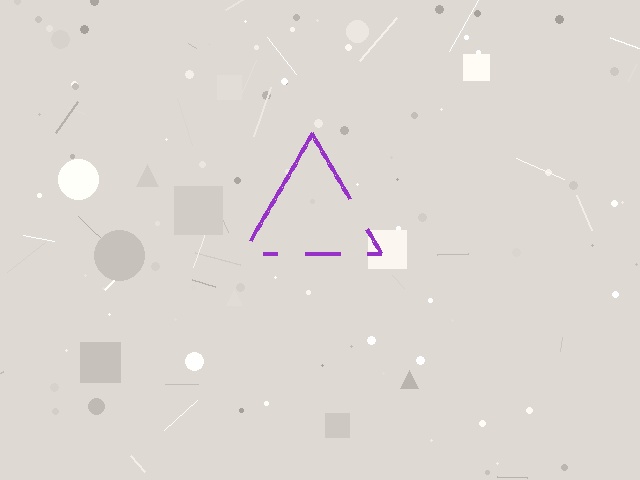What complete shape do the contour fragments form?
The contour fragments form a triangle.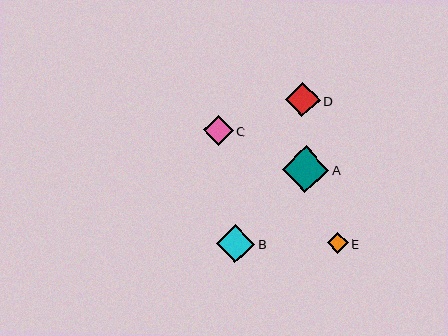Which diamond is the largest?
Diamond A is the largest with a size of approximately 46 pixels.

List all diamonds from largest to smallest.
From largest to smallest: A, B, D, C, E.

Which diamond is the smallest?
Diamond E is the smallest with a size of approximately 21 pixels.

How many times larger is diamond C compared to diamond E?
Diamond C is approximately 1.4 times the size of diamond E.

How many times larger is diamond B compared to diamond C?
Diamond B is approximately 1.3 times the size of diamond C.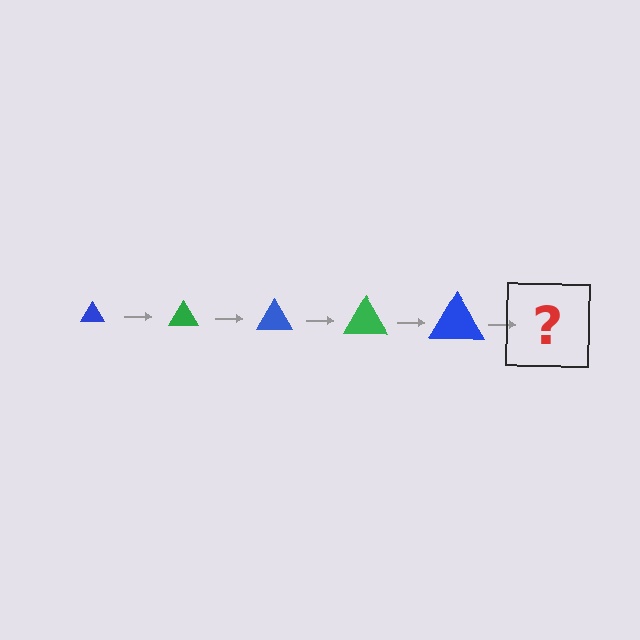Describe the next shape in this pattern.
It should be a green triangle, larger than the previous one.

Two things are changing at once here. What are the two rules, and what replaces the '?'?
The two rules are that the triangle grows larger each step and the color cycles through blue and green. The '?' should be a green triangle, larger than the previous one.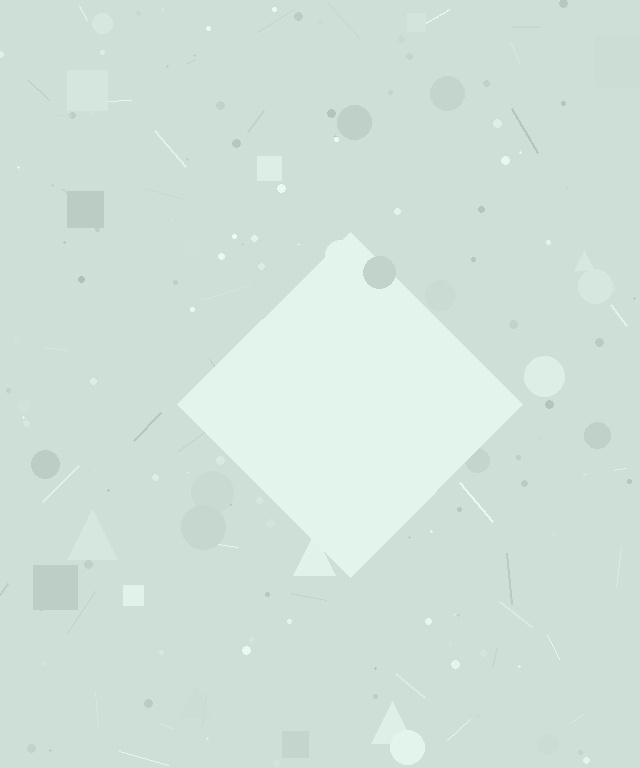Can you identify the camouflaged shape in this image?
The camouflaged shape is a diamond.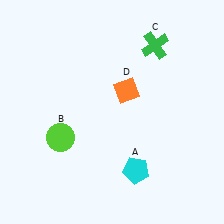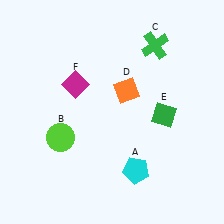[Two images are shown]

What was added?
A green diamond (E), a magenta diamond (F) were added in Image 2.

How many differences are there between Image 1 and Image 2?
There are 2 differences between the two images.